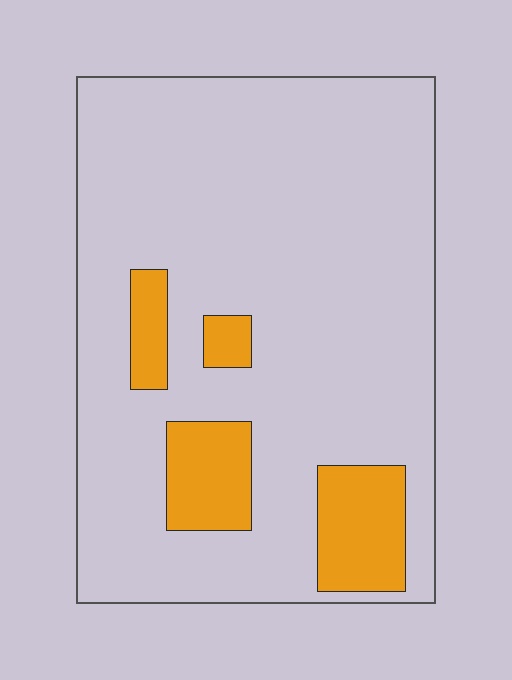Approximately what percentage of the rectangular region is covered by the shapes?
Approximately 15%.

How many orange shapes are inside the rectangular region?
4.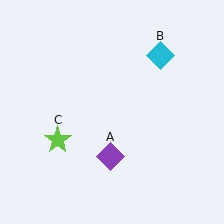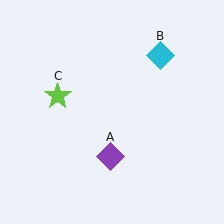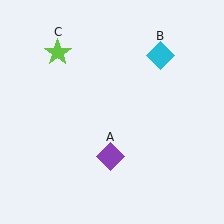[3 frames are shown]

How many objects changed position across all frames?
1 object changed position: lime star (object C).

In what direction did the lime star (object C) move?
The lime star (object C) moved up.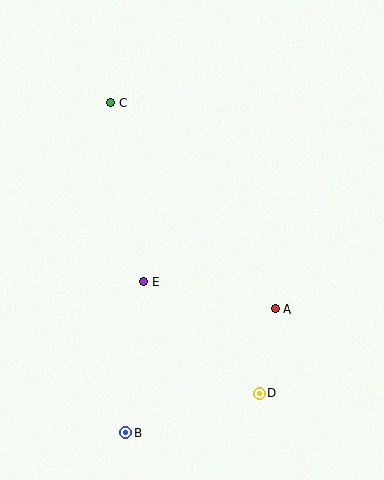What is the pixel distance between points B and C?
The distance between B and C is 330 pixels.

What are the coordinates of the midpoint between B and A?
The midpoint between B and A is at (200, 371).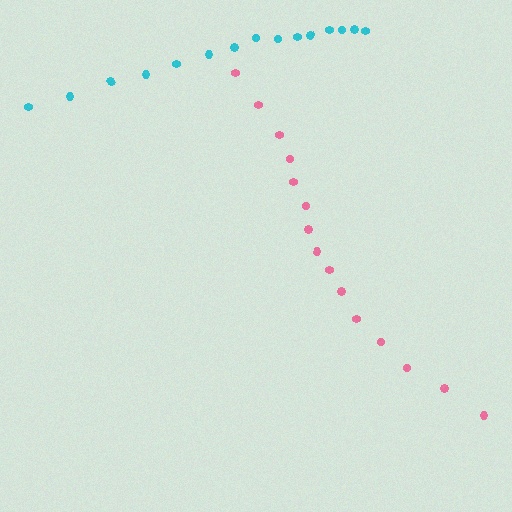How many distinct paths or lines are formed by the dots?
There are 2 distinct paths.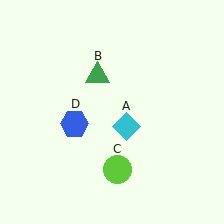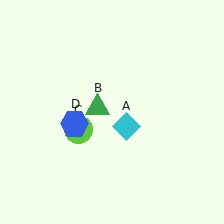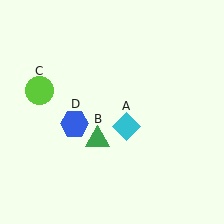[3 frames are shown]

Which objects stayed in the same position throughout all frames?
Cyan diamond (object A) and blue hexagon (object D) remained stationary.